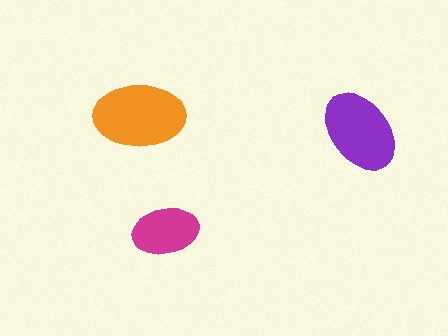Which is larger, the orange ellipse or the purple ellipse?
The orange one.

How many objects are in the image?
There are 3 objects in the image.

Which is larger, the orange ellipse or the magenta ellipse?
The orange one.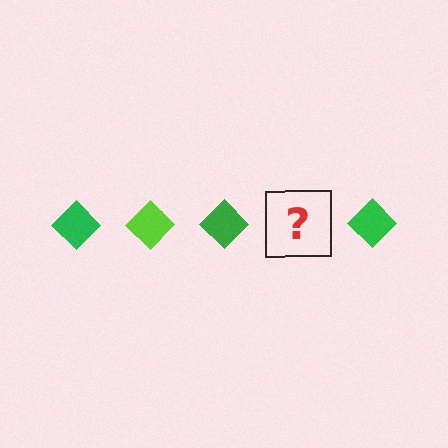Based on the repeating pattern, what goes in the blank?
The blank should be a lime diamond.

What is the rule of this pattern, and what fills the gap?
The rule is that the pattern cycles through green, lime diamonds. The gap should be filled with a lime diamond.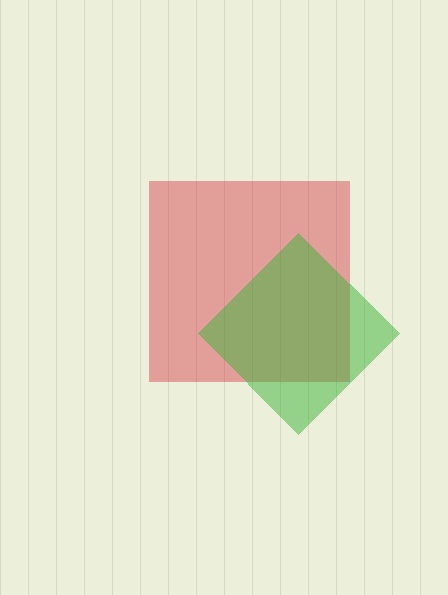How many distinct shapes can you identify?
There are 2 distinct shapes: a red square, a green diamond.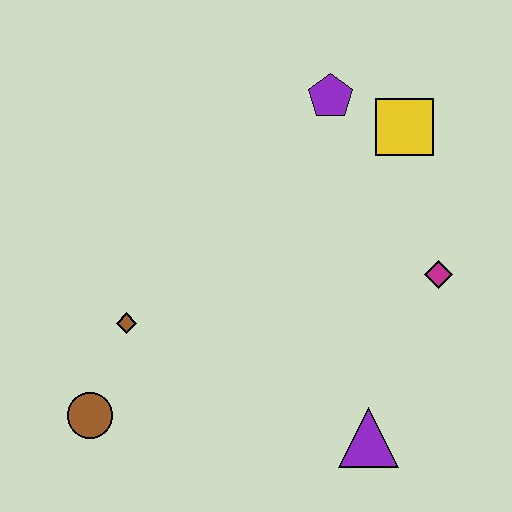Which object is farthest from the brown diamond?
The yellow square is farthest from the brown diamond.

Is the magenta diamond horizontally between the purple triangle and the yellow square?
No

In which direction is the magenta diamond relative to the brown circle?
The magenta diamond is to the right of the brown circle.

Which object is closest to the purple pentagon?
The yellow square is closest to the purple pentagon.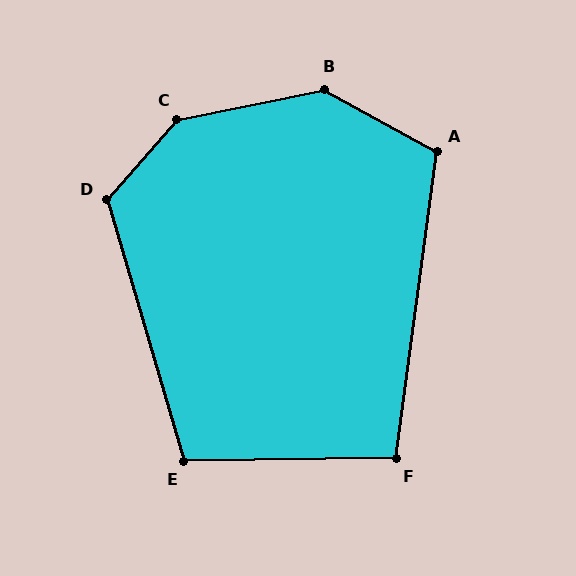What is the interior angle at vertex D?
Approximately 122 degrees (obtuse).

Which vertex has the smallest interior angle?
F, at approximately 98 degrees.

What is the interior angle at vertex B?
Approximately 139 degrees (obtuse).